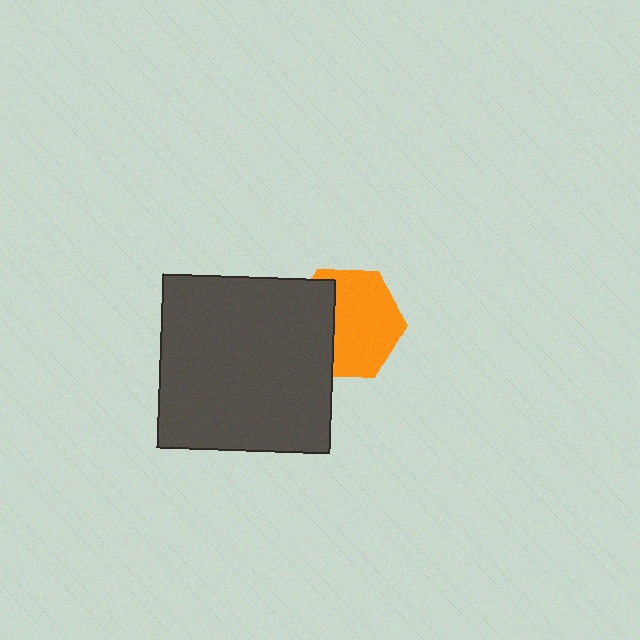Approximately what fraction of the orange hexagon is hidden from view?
Roughly 36% of the orange hexagon is hidden behind the dark gray square.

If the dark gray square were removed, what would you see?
You would see the complete orange hexagon.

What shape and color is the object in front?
The object in front is a dark gray square.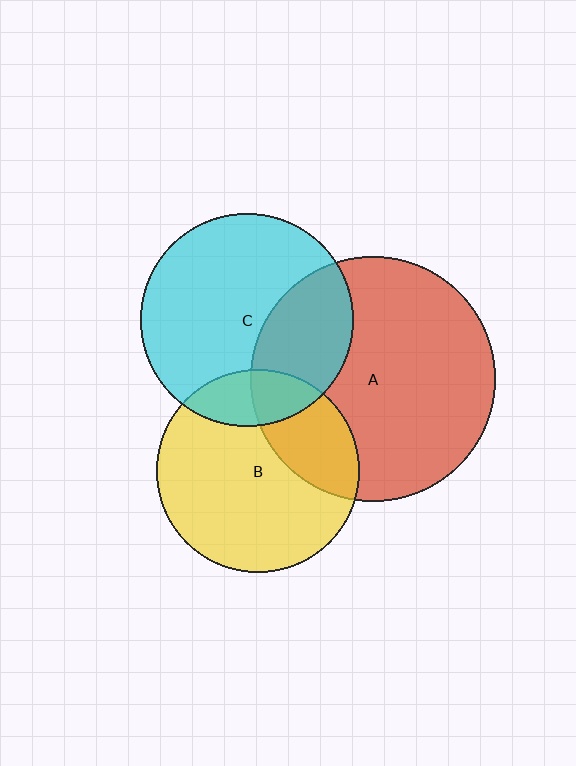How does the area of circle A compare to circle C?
Approximately 1.3 times.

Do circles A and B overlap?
Yes.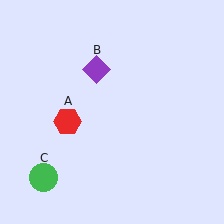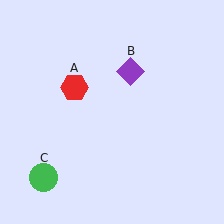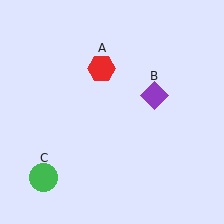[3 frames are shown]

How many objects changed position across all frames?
2 objects changed position: red hexagon (object A), purple diamond (object B).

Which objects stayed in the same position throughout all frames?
Green circle (object C) remained stationary.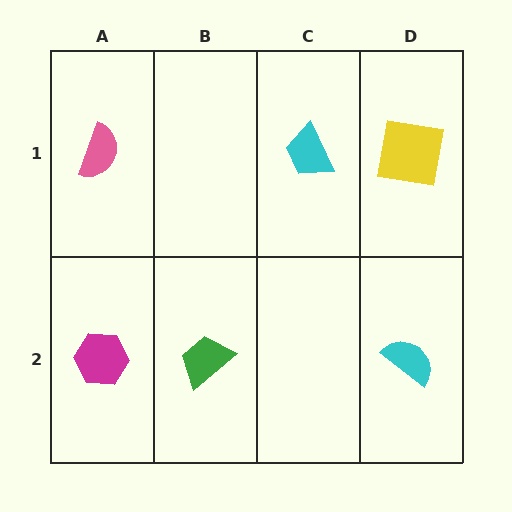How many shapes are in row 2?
3 shapes.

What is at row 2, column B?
A green trapezoid.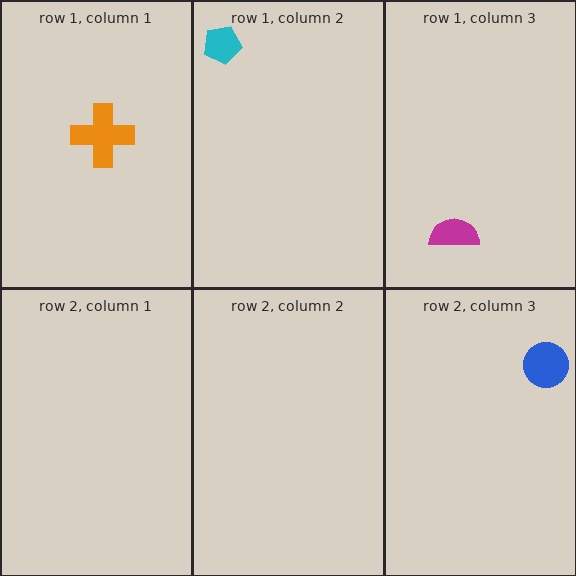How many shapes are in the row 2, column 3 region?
1.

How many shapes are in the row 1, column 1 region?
1.